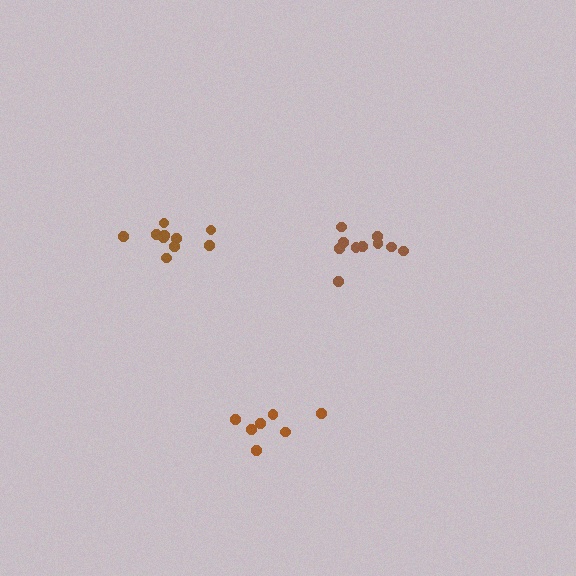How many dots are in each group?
Group 1: 10 dots, Group 2: 10 dots, Group 3: 7 dots (27 total).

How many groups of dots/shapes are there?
There are 3 groups.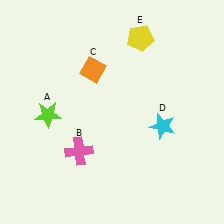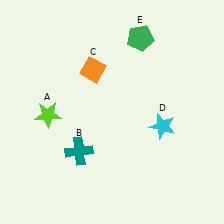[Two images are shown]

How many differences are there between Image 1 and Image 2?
There are 2 differences between the two images.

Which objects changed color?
B changed from pink to teal. E changed from yellow to green.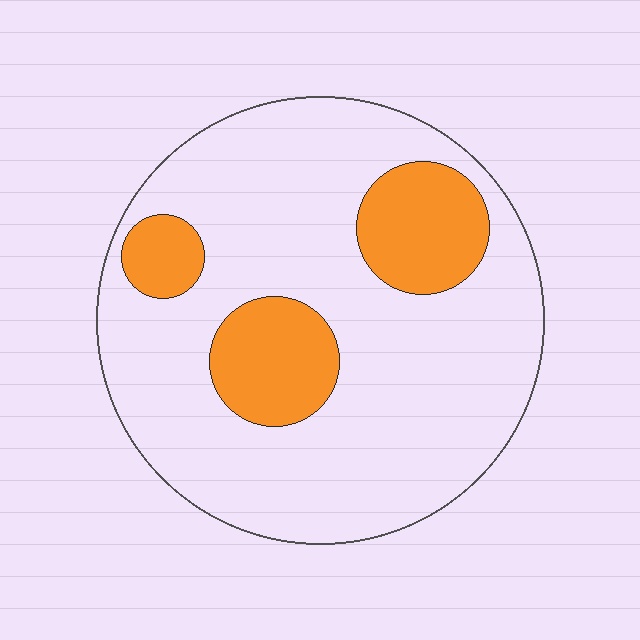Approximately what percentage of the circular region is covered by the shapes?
Approximately 20%.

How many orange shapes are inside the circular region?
3.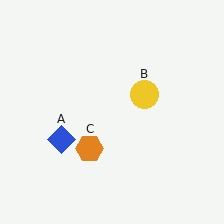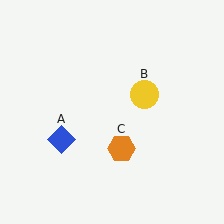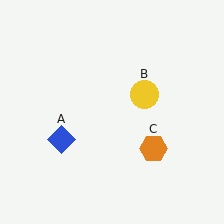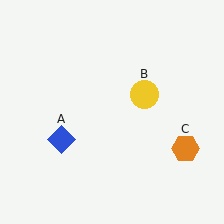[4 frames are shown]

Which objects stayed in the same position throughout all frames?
Blue diamond (object A) and yellow circle (object B) remained stationary.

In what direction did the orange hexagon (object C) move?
The orange hexagon (object C) moved right.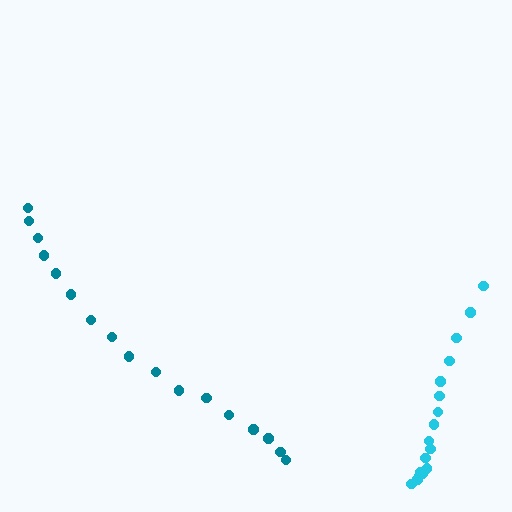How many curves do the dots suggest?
There are 2 distinct paths.